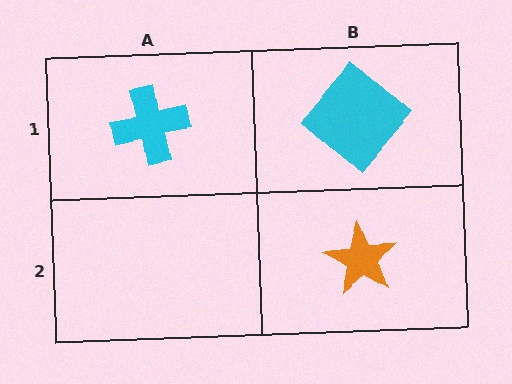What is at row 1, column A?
A cyan cross.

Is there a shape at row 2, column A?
No, that cell is empty.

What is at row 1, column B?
A cyan diamond.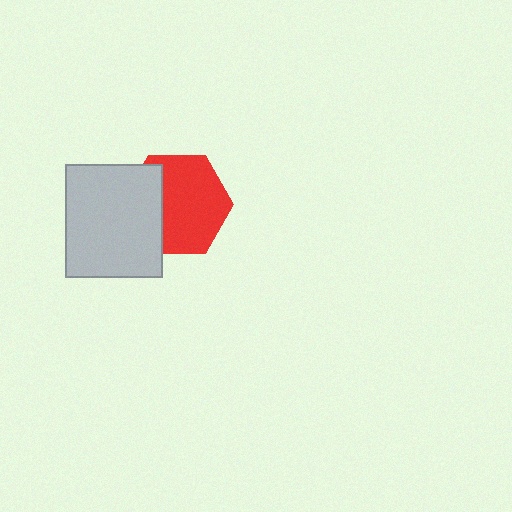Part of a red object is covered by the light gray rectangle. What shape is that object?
It is a hexagon.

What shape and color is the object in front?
The object in front is a light gray rectangle.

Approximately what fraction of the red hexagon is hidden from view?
Roughly 33% of the red hexagon is hidden behind the light gray rectangle.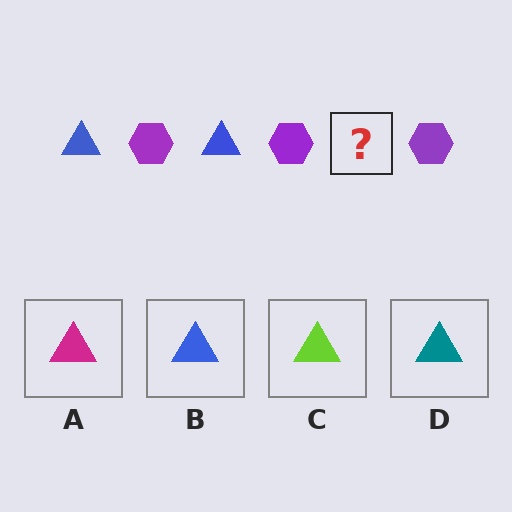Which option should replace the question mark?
Option B.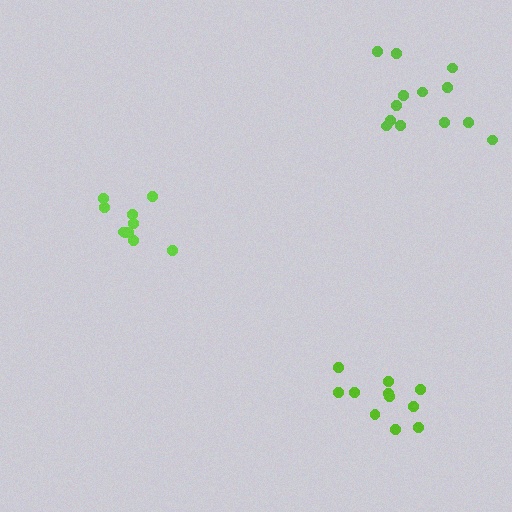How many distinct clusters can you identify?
There are 3 distinct clusters.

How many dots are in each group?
Group 1: 11 dots, Group 2: 10 dots, Group 3: 13 dots (34 total).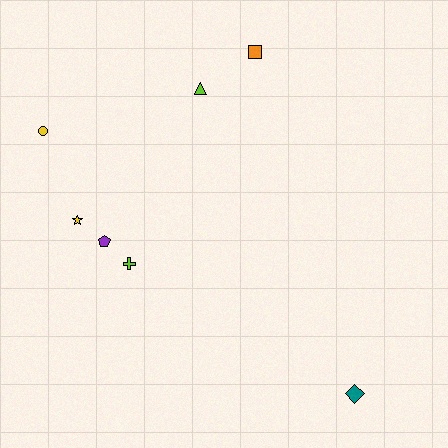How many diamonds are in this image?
There is 1 diamond.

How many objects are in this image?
There are 7 objects.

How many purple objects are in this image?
There is 1 purple object.